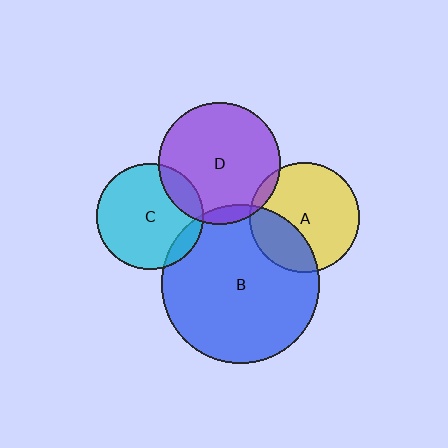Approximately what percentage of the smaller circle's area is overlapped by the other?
Approximately 10%.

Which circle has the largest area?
Circle B (blue).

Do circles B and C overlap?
Yes.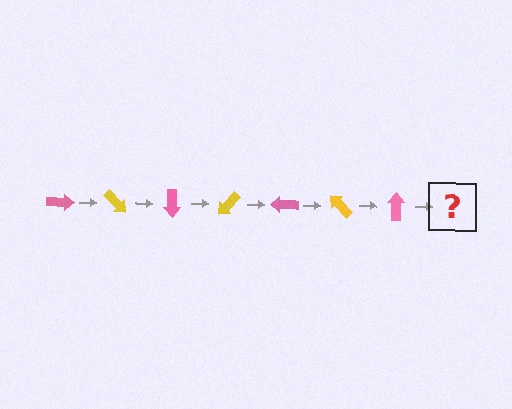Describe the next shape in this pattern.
It should be a yellow arrow, rotated 315 degrees from the start.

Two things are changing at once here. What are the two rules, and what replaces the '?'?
The two rules are that it rotates 45 degrees each step and the color cycles through pink and yellow. The '?' should be a yellow arrow, rotated 315 degrees from the start.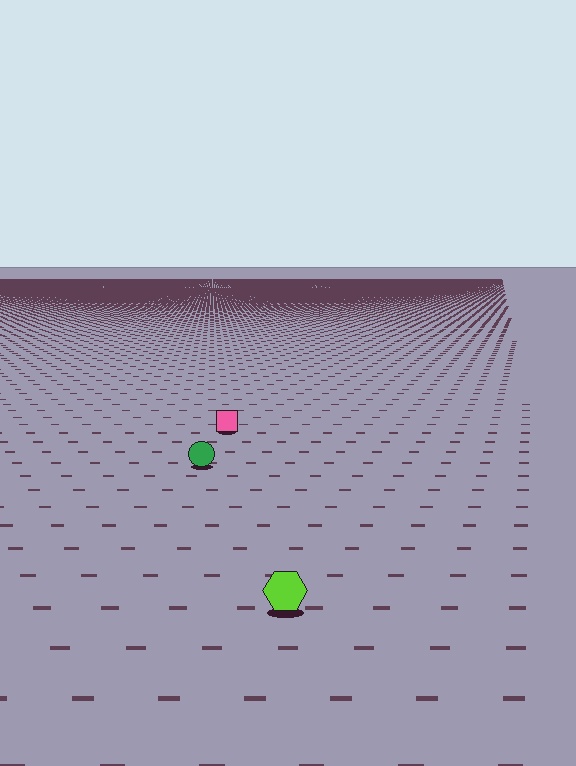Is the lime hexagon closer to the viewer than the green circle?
Yes. The lime hexagon is closer — you can tell from the texture gradient: the ground texture is coarser near it.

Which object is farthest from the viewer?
The pink square is farthest from the viewer. It appears smaller and the ground texture around it is denser.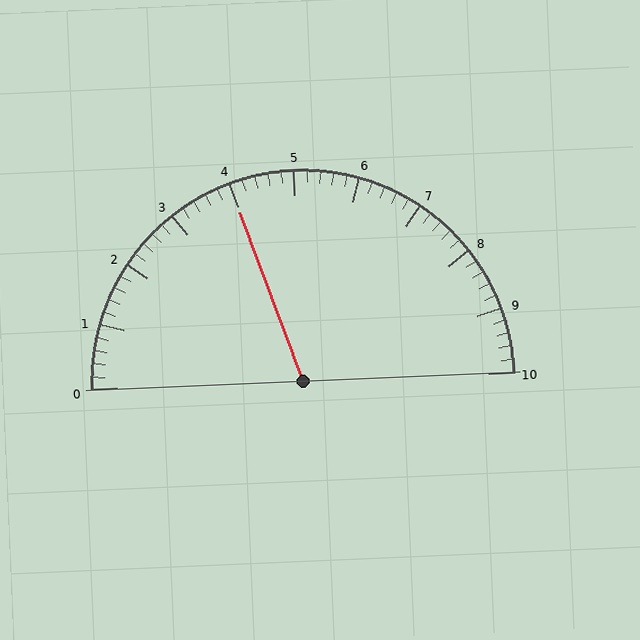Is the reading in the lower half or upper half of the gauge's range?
The reading is in the lower half of the range (0 to 10).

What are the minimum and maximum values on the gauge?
The gauge ranges from 0 to 10.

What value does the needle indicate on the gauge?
The needle indicates approximately 4.0.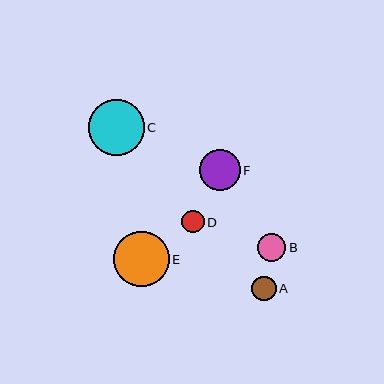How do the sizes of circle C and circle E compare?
Circle C and circle E are approximately the same size.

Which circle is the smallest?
Circle D is the smallest with a size of approximately 23 pixels.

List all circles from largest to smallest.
From largest to smallest: C, E, F, B, A, D.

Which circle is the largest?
Circle C is the largest with a size of approximately 56 pixels.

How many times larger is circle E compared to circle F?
Circle E is approximately 1.4 times the size of circle F.